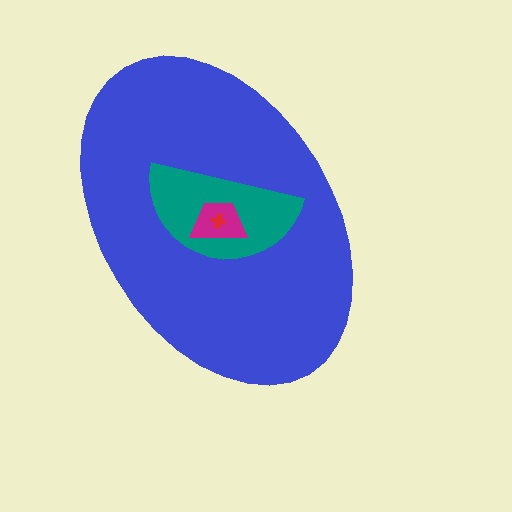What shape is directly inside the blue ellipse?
The teal semicircle.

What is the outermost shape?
The blue ellipse.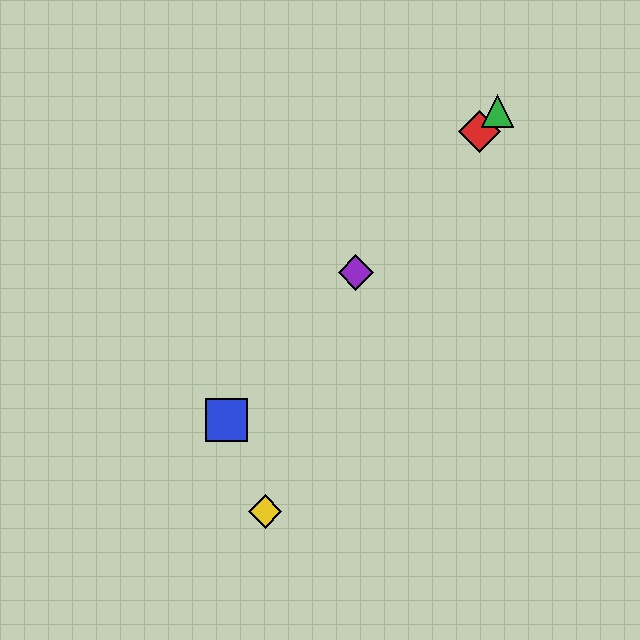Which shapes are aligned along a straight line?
The red diamond, the blue square, the green triangle, the purple diamond are aligned along a straight line.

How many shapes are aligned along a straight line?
4 shapes (the red diamond, the blue square, the green triangle, the purple diamond) are aligned along a straight line.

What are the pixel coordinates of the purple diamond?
The purple diamond is at (356, 272).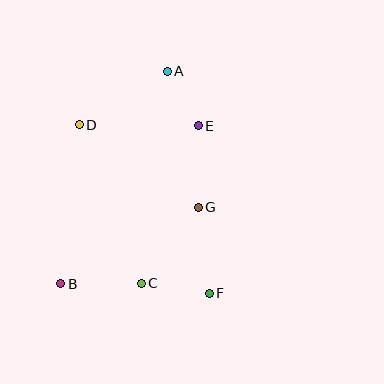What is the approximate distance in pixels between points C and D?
The distance between C and D is approximately 170 pixels.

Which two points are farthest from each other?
Points A and B are farthest from each other.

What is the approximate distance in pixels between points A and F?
The distance between A and F is approximately 226 pixels.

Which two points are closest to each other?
Points A and E are closest to each other.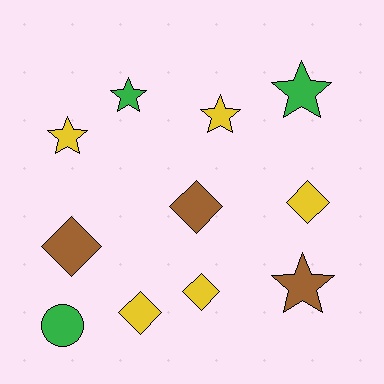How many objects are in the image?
There are 11 objects.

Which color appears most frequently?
Yellow, with 5 objects.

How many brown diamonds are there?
There are 2 brown diamonds.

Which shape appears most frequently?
Star, with 5 objects.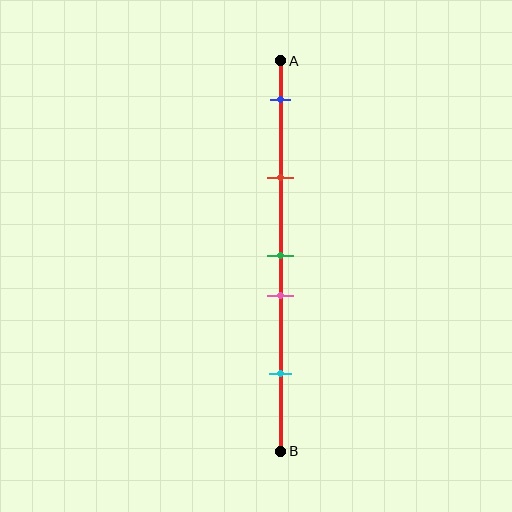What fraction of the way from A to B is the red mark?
The red mark is approximately 30% (0.3) of the way from A to B.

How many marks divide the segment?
There are 5 marks dividing the segment.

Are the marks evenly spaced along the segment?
No, the marks are not evenly spaced.